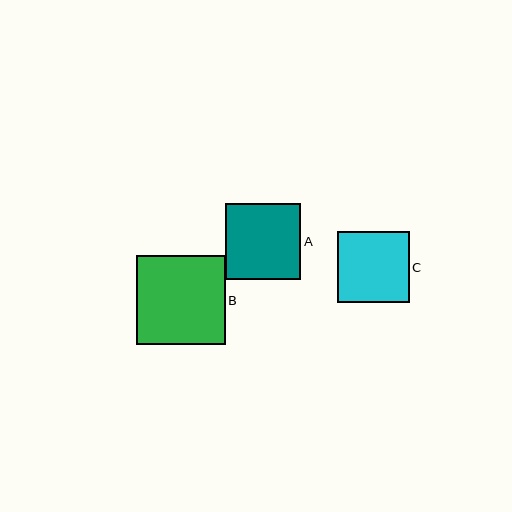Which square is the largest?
Square B is the largest with a size of approximately 89 pixels.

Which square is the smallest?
Square C is the smallest with a size of approximately 71 pixels.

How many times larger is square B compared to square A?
Square B is approximately 1.2 times the size of square A.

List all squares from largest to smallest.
From largest to smallest: B, A, C.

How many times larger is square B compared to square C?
Square B is approximately 1.3 times the size of square C.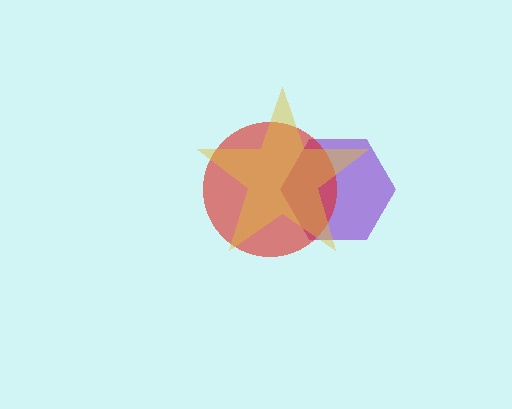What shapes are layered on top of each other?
The layered shapes are: a purple hexagon, a red circle, a yellow star.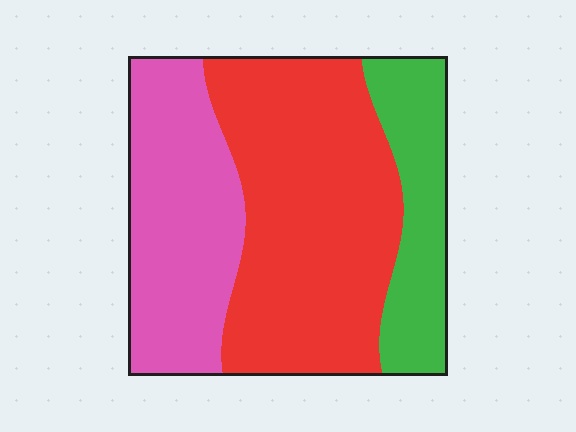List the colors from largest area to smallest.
From largest to smallest: red, pink, green.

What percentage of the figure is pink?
Pink covers about 30% of the figure.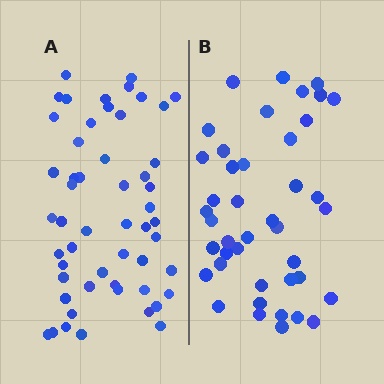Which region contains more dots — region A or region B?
Region A (the left region) has more dots.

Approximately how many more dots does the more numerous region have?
Region A has roughly 12 or so more dots than region B.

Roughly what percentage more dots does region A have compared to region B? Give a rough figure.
About 25% more.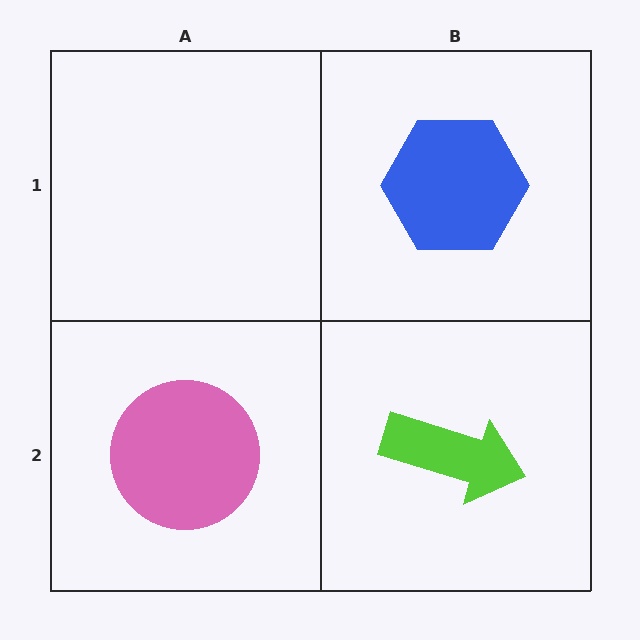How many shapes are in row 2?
2 shapes.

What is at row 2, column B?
A lime arrow.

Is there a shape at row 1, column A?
No, that cell is empty.